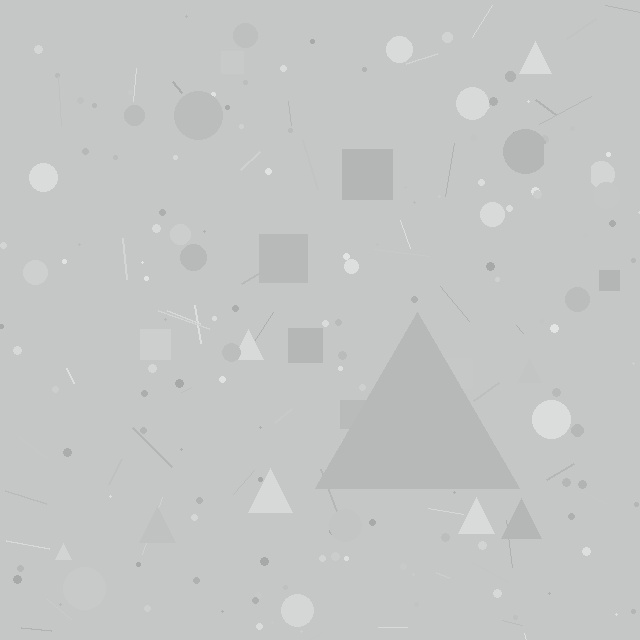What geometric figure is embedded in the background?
A triangle is embedded in the background.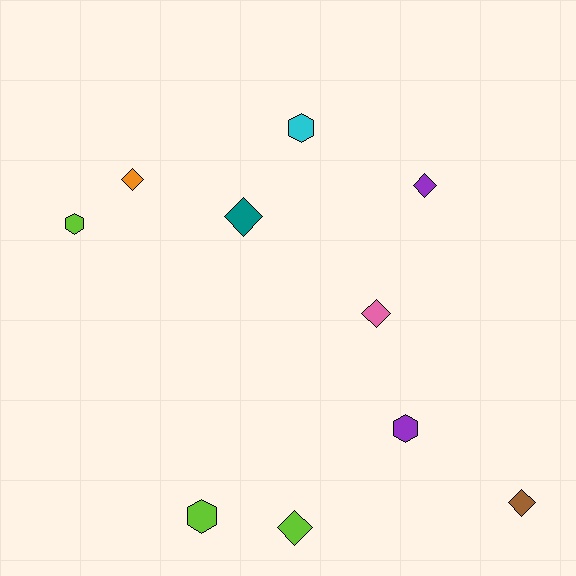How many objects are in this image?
There are 10 objects.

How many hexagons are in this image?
There are 4 hexagons.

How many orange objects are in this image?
There is 1 orange object.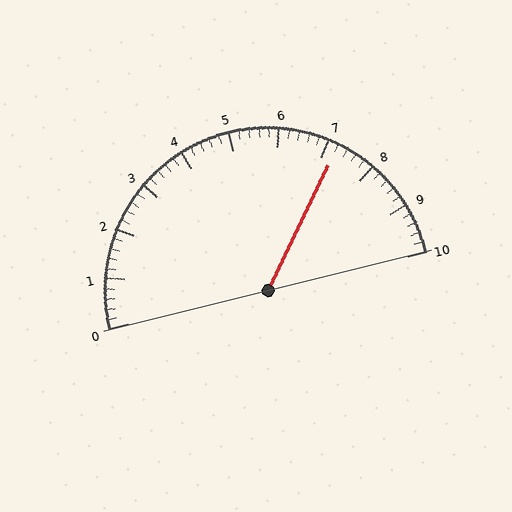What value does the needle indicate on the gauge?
The needle indicates approximately 7.2.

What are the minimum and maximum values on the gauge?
The gauge ranges from 0 to 10.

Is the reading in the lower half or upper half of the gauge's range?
The reading is in the upper half of the range (0 to 10).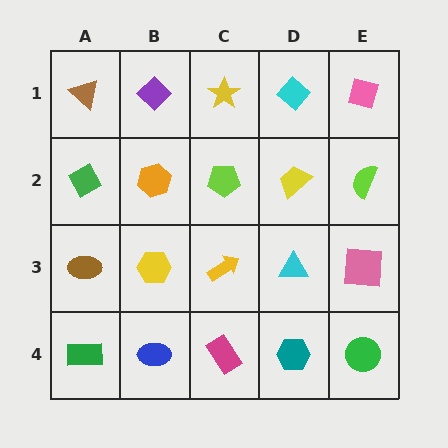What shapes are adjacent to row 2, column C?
A yellow star (row 1, column C), a yellow arrow (row 3, column C), an orange hexagon (row 2, column B), a yellow trapezoid (row 2, column D).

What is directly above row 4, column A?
A brown ellipse.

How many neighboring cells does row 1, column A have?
2.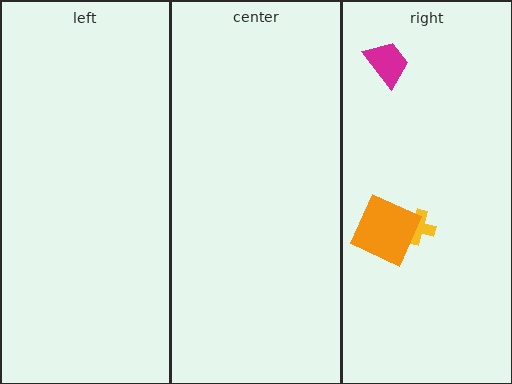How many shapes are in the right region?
3.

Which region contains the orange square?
The right region.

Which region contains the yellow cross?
The right region.